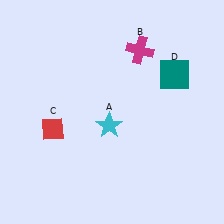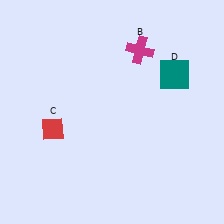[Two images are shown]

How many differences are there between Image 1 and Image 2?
There is 1 difference between the two images.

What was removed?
The cyan star (A) was removed in Image 2.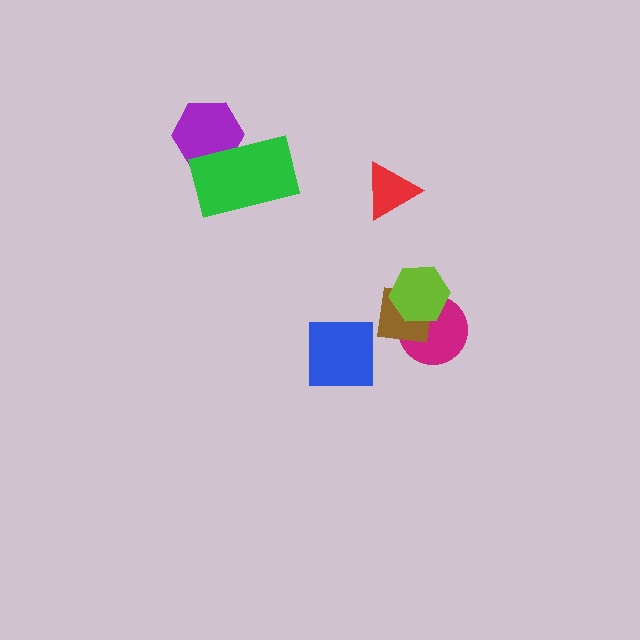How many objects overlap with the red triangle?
0 objects overlap with the red triangle.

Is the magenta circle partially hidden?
Yes, it is partially covered by another shape.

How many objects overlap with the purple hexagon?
1 object overlaps with the purple hexagon.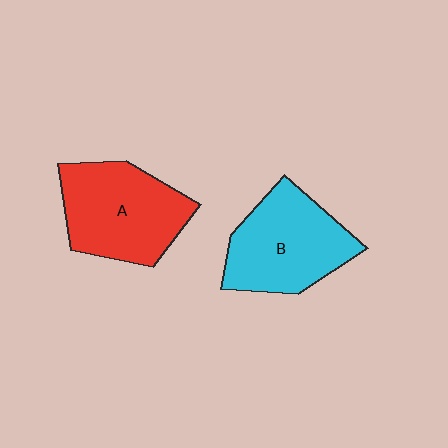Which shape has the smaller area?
Shape B (cyan).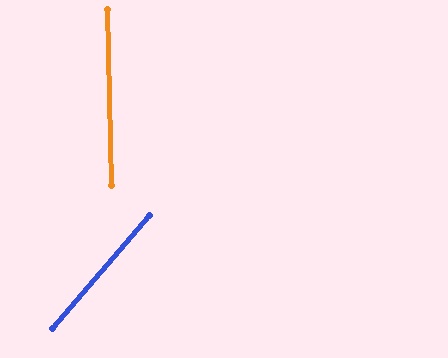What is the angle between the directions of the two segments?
Approximately 42 degrees.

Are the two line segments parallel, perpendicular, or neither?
Neither parallel nor perpendicular — they differ by about 42°.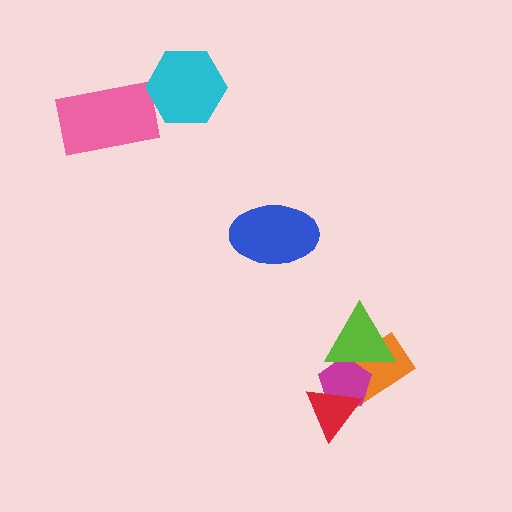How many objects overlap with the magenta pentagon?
3 objects overlap with the magenta pentagon.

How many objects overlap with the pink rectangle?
0 objects overlap with the pink rectangle.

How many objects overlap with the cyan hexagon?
0 objects overlap with the cyan hexagon.